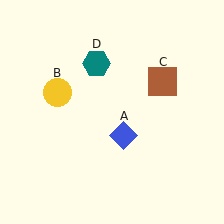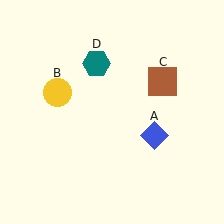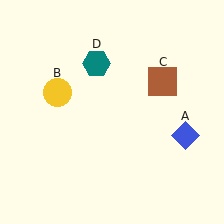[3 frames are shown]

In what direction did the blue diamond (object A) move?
The blue diamond (object A) moved right.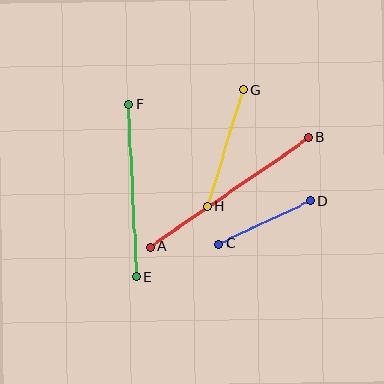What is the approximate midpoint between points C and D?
The midpoint is at approximately (265, 222) pixels.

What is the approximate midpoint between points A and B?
The midpoint is at approximately (229, 192) pixels.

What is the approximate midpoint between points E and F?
The midpoint is at approximately (132, 191) pixels.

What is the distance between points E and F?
The distance is approximately 173 pixels.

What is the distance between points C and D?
The distance is approximately 101 pixels.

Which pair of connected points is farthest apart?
Points A and B are farthest apart.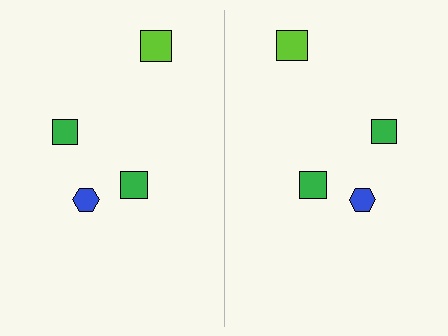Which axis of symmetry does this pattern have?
The pattern has a vertical axis of symmetry running through the center of the image.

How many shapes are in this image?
There are 8 shapes in this image.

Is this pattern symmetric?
Yes, this pattern has bilateral (reflection) symmetry.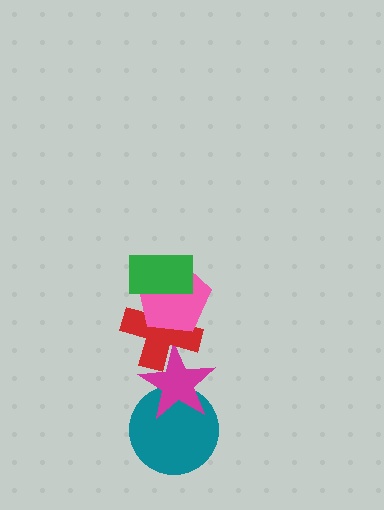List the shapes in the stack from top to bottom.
From top to bottom: the green rectangle, the pink pentagon, the red cross, the magenta star, the teal circle.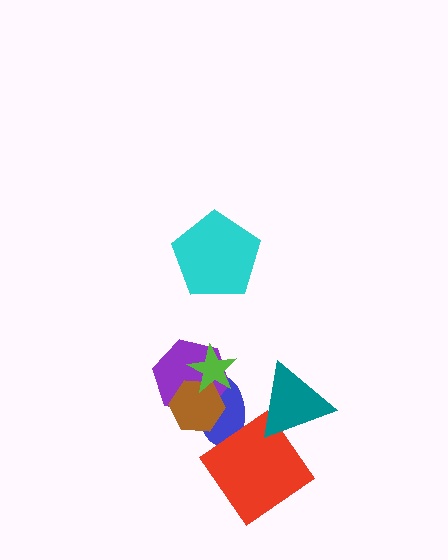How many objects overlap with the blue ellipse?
5 objects overlap with the blue ellipse.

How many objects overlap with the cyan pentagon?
0 objects overlap with the cyan pentagon.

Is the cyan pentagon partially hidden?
No, no other shape covers it.